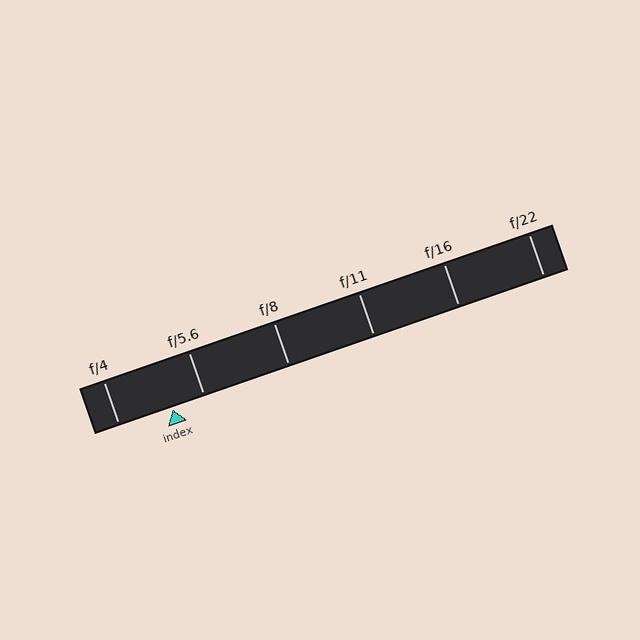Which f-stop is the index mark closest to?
The index mark is closest to f/5.6.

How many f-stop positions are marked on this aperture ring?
There are 6 f-stop positions marked.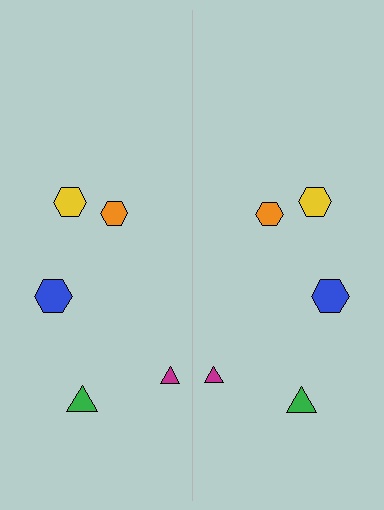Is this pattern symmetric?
Yes, this pattern has bilateral (reflection) symmetry.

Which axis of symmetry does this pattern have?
The pattern has a vertical axis of symmetry running through the center of the image.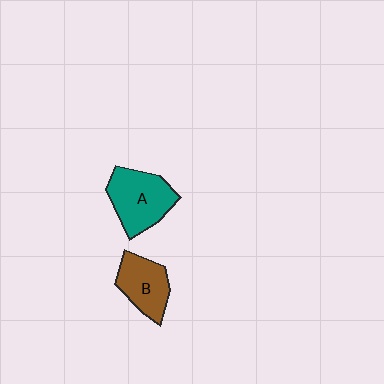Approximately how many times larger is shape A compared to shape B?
Approximately 1.3 times.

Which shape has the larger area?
Shape A (teal).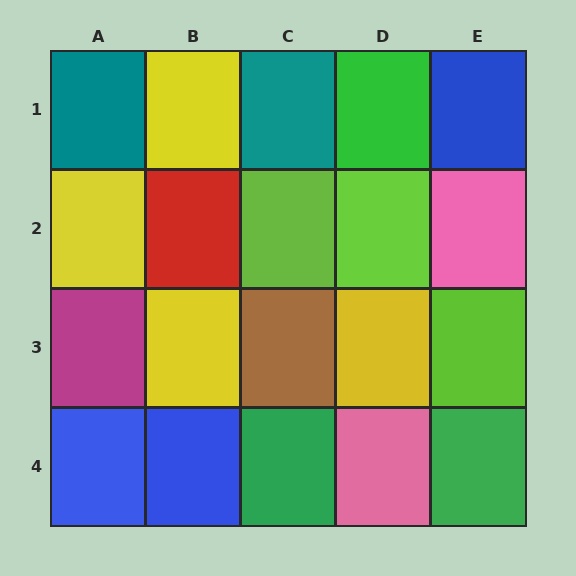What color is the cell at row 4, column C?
Green.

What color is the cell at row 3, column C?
Brown.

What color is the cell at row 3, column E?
Lime.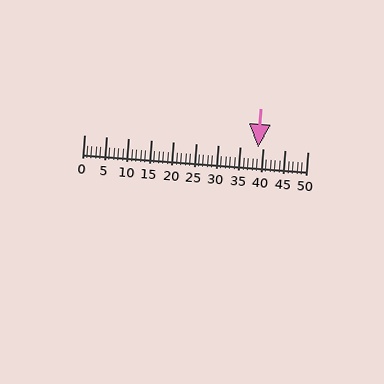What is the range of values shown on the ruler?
The ruler shows values from 0 to 50.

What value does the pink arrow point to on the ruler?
The pink arrow points to approximately 39.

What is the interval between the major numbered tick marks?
The major tick marks are spaced 5 units apart.